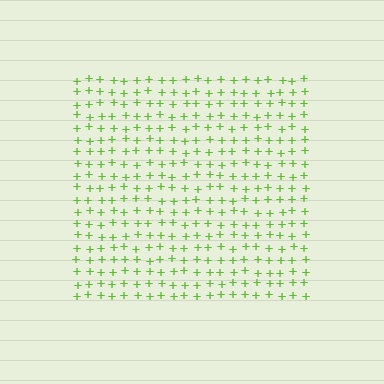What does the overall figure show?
The overall figure shows a square.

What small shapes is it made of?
It is made of small plus signs.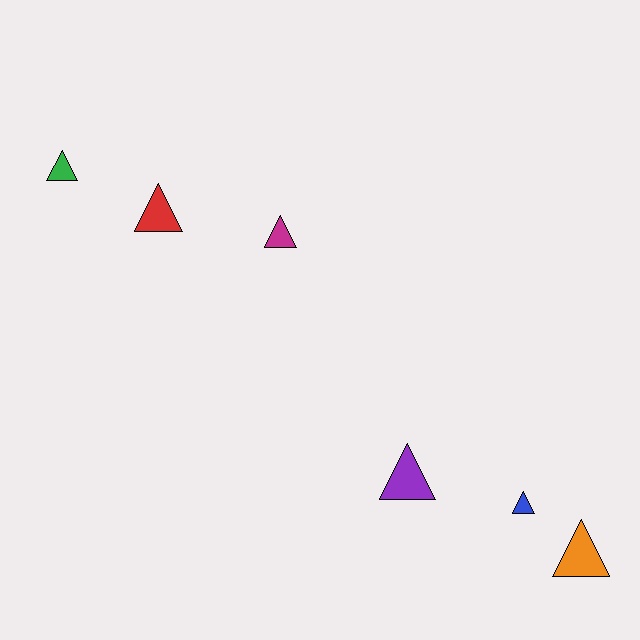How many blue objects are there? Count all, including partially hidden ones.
There is 1 blue object.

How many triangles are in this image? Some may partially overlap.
There are 6 triangles.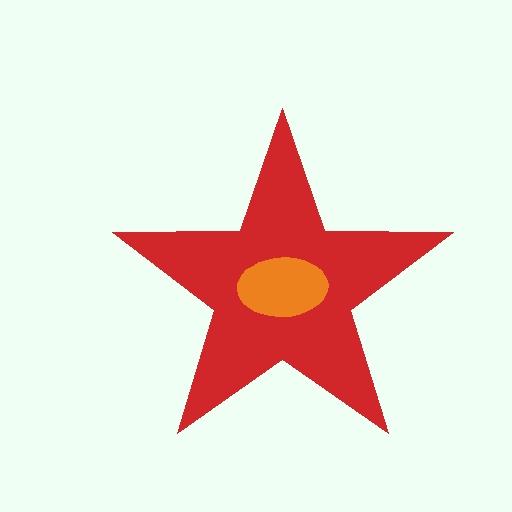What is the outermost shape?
The red star.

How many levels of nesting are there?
2.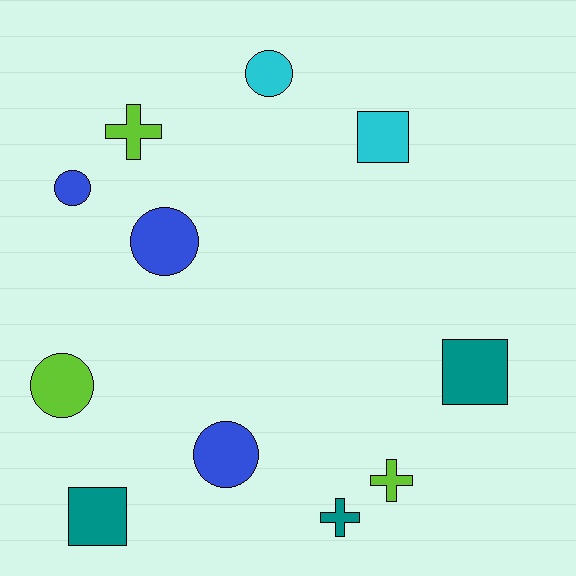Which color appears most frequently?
Teal, with 3 objects.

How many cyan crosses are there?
There are no cyan crosses.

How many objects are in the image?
There are 11 objects.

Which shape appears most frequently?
Circle, with 5 objects.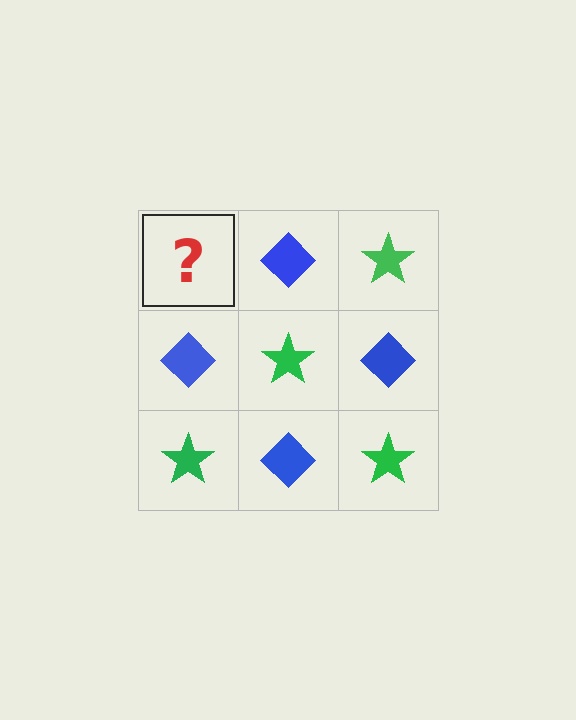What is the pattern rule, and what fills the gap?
The rule is that it alternates green star and blue diamond in a checkerboard pattern. The gap should be filled with a green star.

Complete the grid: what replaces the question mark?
The question mark should be replaced with a green star.